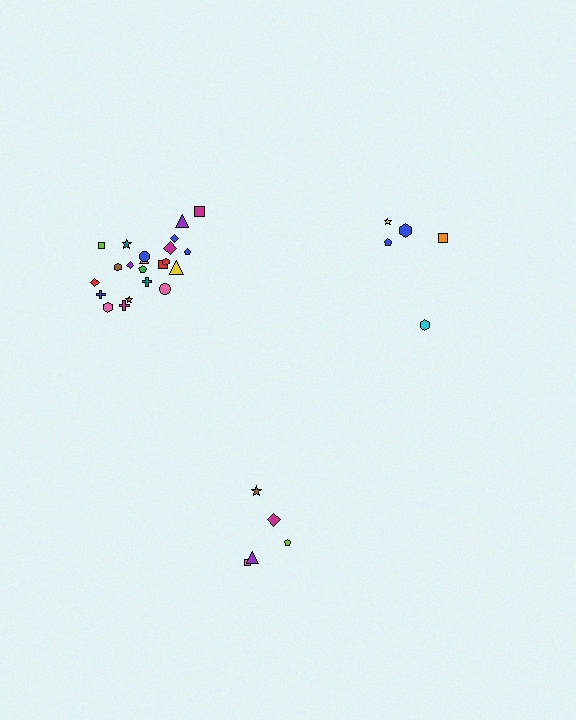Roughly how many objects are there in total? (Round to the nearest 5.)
Roughly 30 objects in total.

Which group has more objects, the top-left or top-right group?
The top-left group.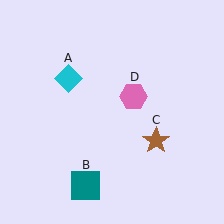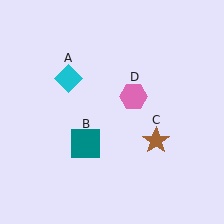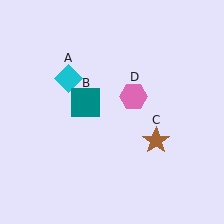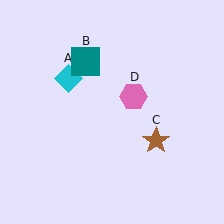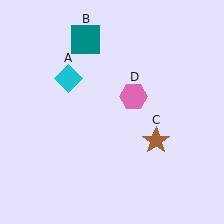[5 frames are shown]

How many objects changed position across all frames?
1 object changed position: teal square (object B).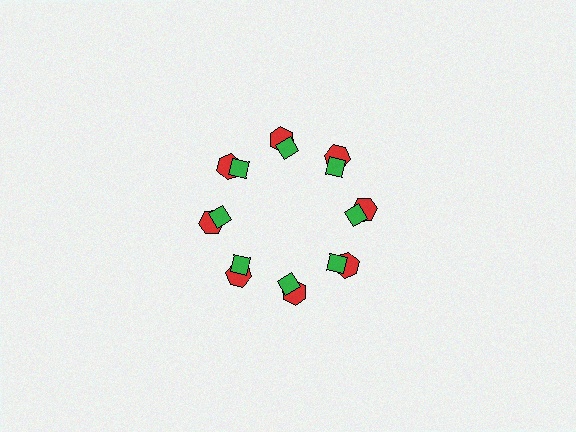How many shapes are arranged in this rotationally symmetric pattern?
There are 16 shapes, arranged in 8 groups of 2.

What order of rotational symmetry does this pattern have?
This pattern has 8-fold rotational symmetry.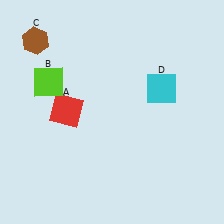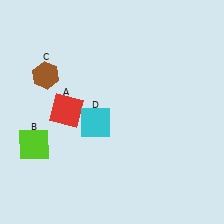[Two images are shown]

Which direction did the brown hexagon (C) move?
The brown hexagon (C) moved down.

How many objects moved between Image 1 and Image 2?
3 objects moved between the two images.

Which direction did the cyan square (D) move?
The cyan square (D) moved left.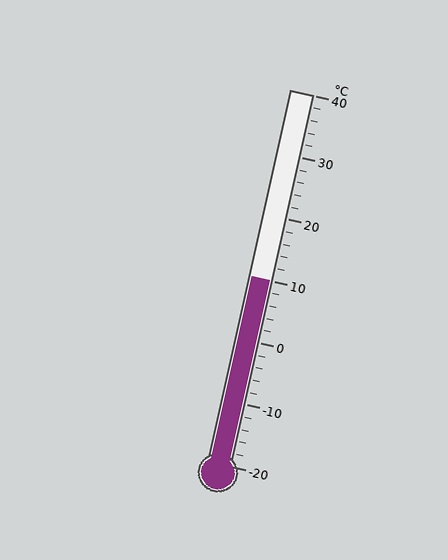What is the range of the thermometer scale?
The thermometer scale ranges from -20°C to 40°C.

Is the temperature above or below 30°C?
The temperature is below 30°C.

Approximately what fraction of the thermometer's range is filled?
The thermometer is filled to approximately 50% of its range.